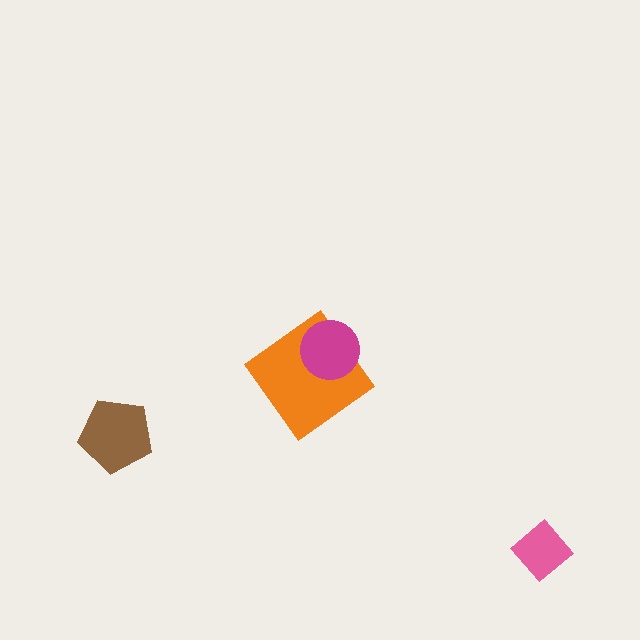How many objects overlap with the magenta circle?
1 object overlaps with the magenta circle.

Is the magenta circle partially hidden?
No, no other shape covers it.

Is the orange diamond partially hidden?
Yes, it is partially covered by another shape.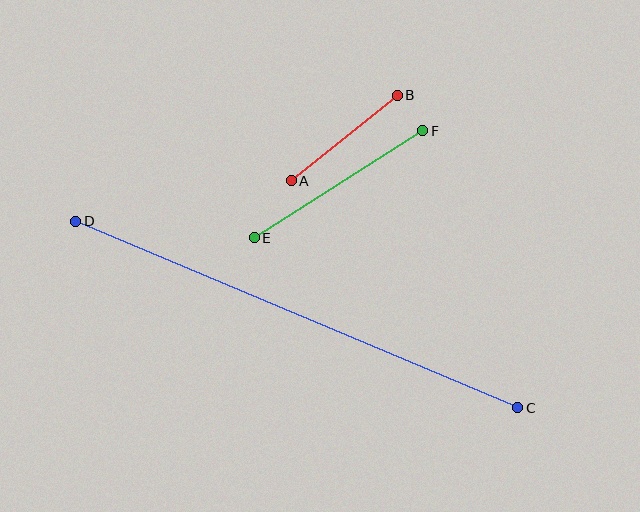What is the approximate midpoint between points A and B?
The midpoint is at approximately (344, 138) pixels.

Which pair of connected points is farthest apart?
Points C and D are farthest apart.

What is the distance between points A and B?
The distance is approximately 136 pixels.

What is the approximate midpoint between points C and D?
The midpoint is at approximately (297, 314) pixels.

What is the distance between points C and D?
The distance is approximately 480 pixels.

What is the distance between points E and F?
The distance is approximately 199 pixels.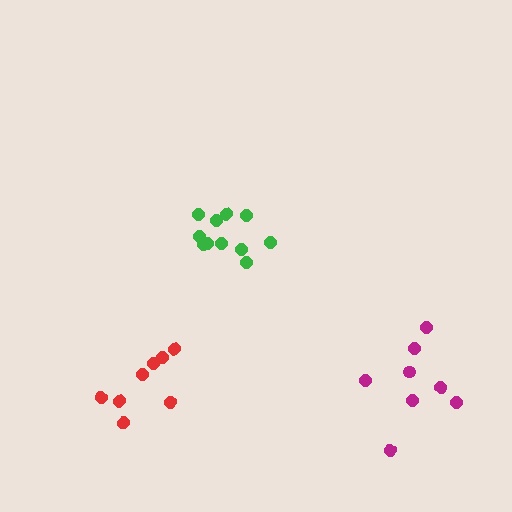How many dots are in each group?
Group 1: 11 dots, Group 2: 8 dots, Group 3: 8 dots (27 total).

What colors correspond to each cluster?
The clusters are colored: green, red, magenta.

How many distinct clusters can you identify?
There are 3 distinct clusters.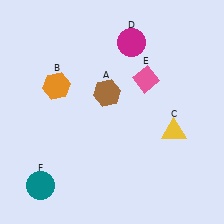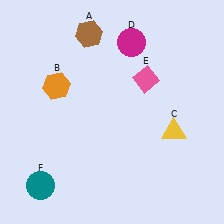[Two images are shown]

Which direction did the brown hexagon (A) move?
The brown hexagon (A) moved up.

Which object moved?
The brown hexagon (A) moved up.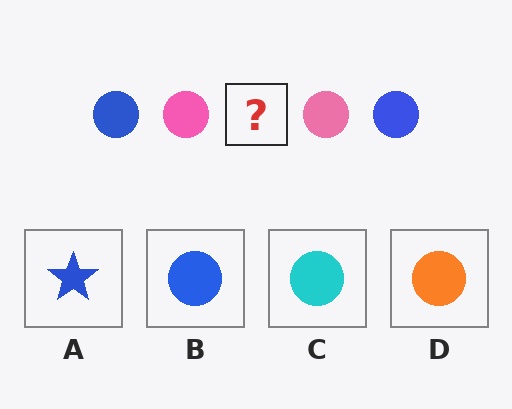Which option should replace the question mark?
Option B.